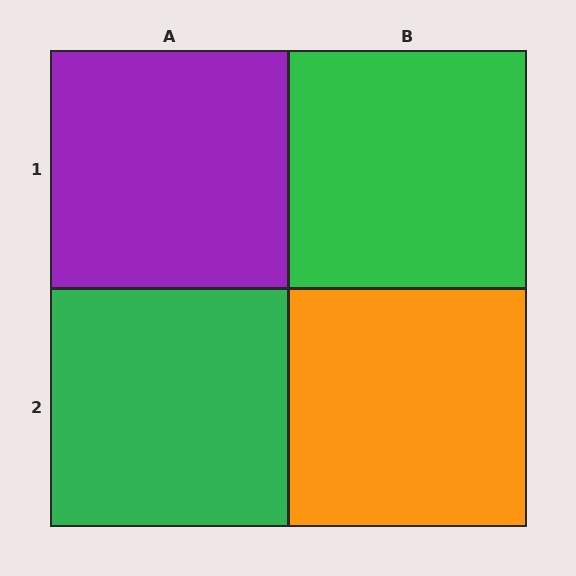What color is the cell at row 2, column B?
Orange.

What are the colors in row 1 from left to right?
Purple, green.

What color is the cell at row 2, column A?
Green.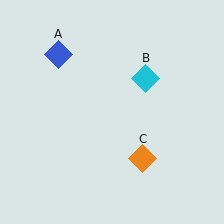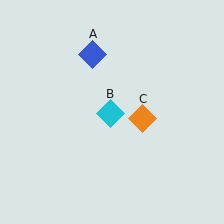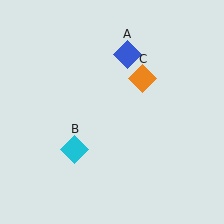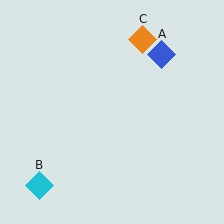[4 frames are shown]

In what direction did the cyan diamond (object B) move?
The cyan diamond (object B) moved down and to the left.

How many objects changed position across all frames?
3 objects changed position: blue diamond (object A), cyan diamond (object B), orange diamond (object C).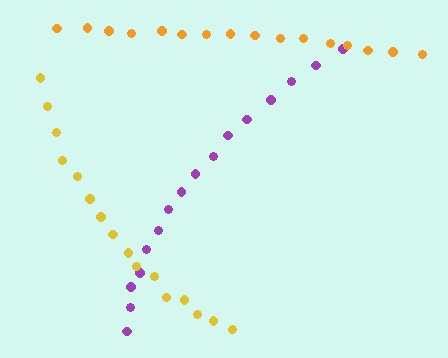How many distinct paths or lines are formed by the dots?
There are 3 distinct paths.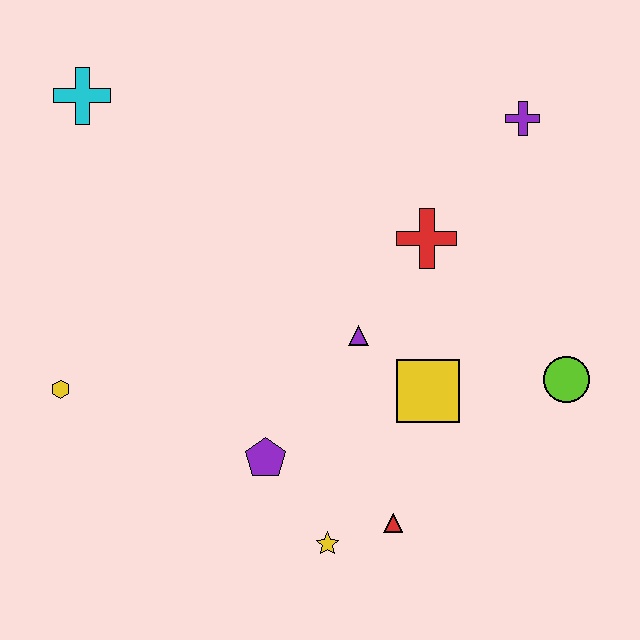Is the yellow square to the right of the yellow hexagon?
Yes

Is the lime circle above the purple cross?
No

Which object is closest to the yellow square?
The purple triangle is closest to the yellow square.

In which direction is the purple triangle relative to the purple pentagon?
The purple triangle is above the purple pentagon.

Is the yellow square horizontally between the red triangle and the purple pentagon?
No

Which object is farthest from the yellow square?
The cyan cross is farthest from the yellow square.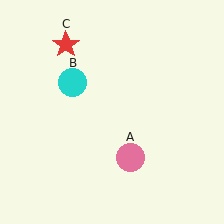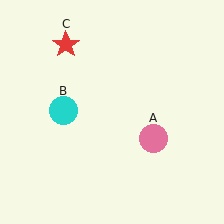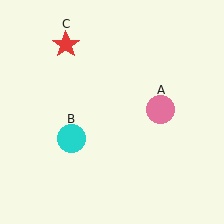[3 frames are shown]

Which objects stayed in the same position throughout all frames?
Red star (object C) remained stationary.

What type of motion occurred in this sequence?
The pink circle (object A), cyan circle (object B) rotated counterclockwise around the center of the scene.